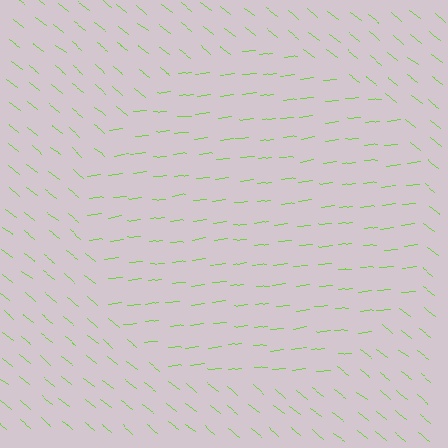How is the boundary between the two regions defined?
The boundary is defined purely by a change in line orientation (approximately 45 degrees difference). All lines are the same color and thickness.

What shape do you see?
I see a circle.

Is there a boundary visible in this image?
Yes, there is a texture boundary formed by a change in line orientation.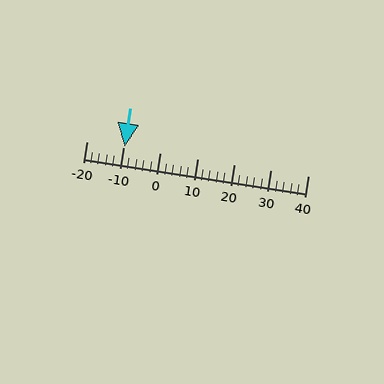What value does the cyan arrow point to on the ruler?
The cyan arrow points to approximately -10.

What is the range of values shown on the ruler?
The ruler shows values from -20 to 40.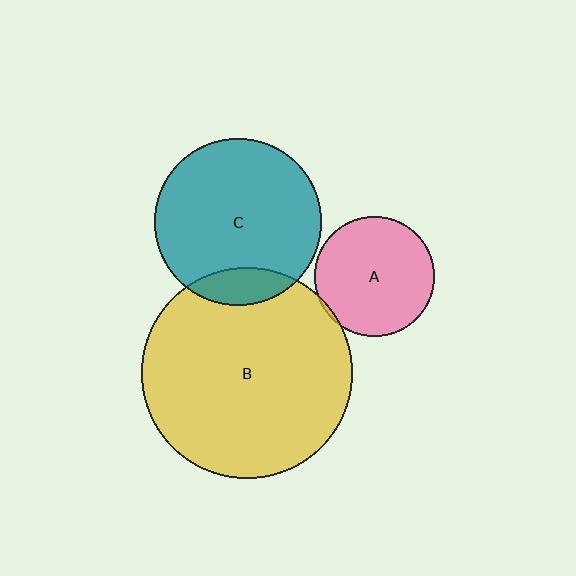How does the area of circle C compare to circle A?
Approximately 1.9 times.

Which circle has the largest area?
Circle B (yellow).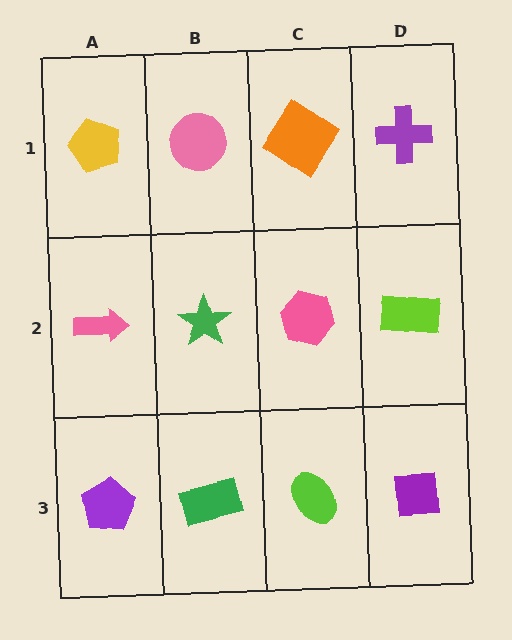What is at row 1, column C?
An orange diamond.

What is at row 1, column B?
A pink circle.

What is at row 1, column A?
A yellow pentagon.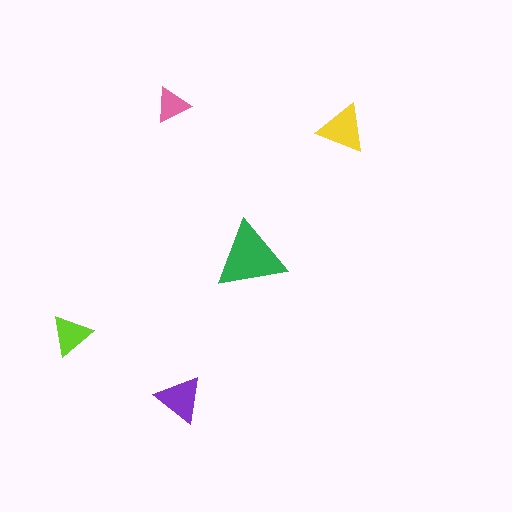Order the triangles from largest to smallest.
the green one, the yellow one, the purple one, the lime one, the pink one.